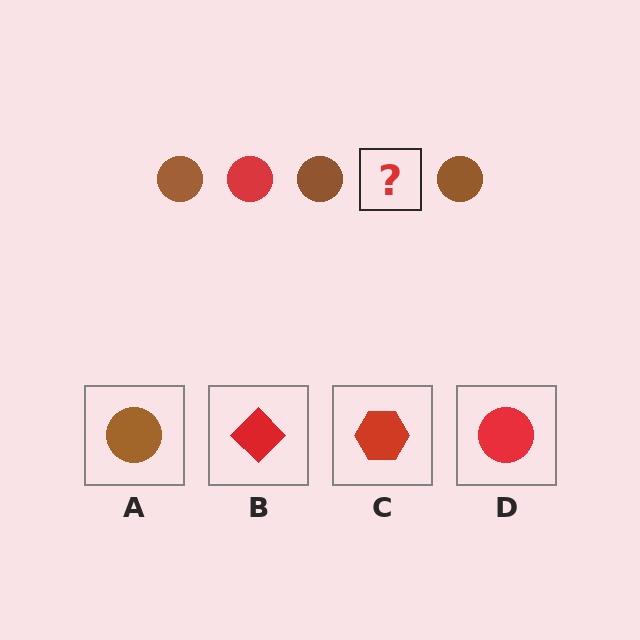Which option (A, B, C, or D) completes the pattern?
D.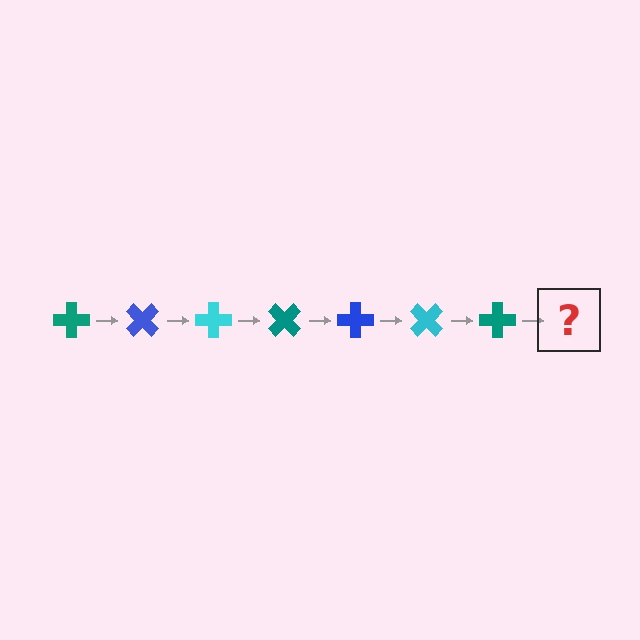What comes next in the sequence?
The next element should be a blue cross, rotated 315 degrees from the start.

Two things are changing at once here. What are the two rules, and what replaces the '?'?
The two rules are that it rotates 45 degrees each step and the color cycles through teal, blue, and cyan. The '?' should be a blue cross, rotated 315 degrees from the start.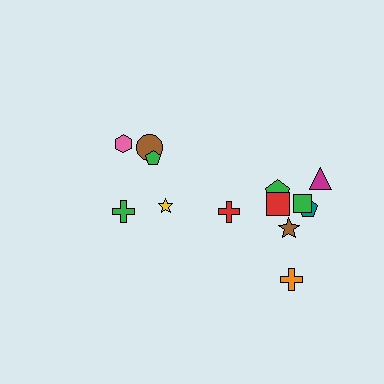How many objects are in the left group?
There are 5 objects.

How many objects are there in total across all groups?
There are 13 objects.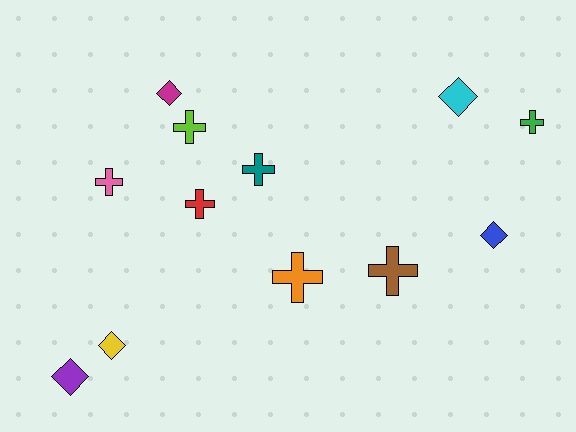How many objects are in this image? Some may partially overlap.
There are 12 objects.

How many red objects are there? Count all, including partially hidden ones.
There is 1 red object.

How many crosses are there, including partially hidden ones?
There are 7 crosses.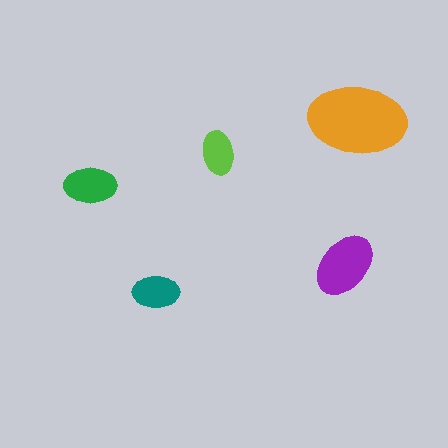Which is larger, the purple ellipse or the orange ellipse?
The orange one.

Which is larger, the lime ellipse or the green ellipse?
The green one.